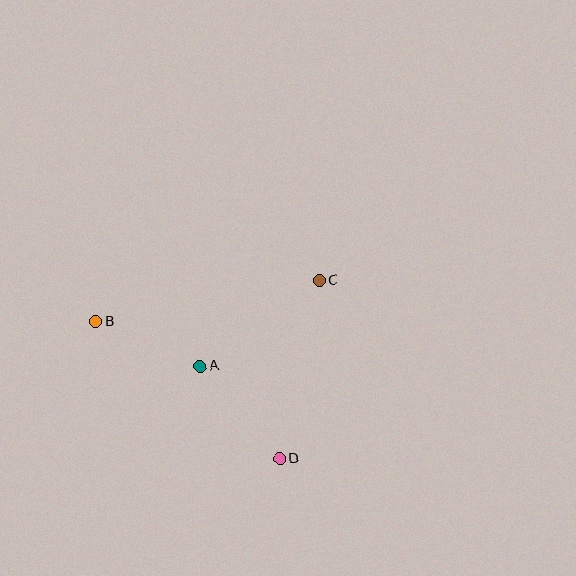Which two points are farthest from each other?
Points B and D are farthest from each other.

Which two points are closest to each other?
Points A and B are closest to each other.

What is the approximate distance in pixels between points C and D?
The distance between C and D is approximately 182 pixels.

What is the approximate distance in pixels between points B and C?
The distance between B and C is approximately 227 pixels.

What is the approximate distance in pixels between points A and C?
The distance between A and C is approximately 146 pixels.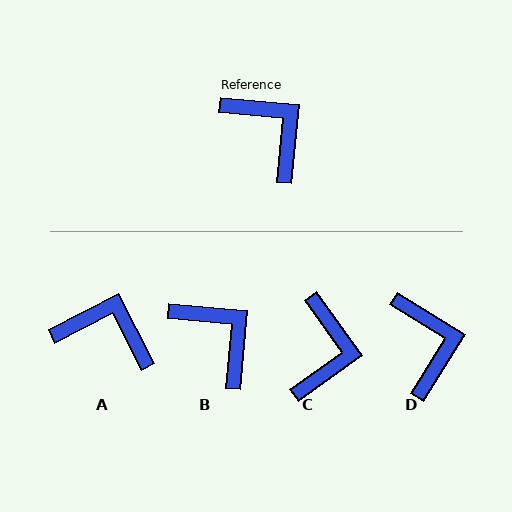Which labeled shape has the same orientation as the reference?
B.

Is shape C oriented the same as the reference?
No, it is off by about 49 degrees.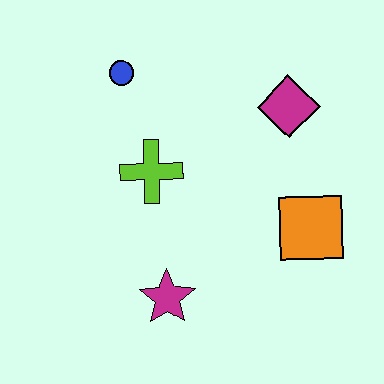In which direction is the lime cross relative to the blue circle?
The lime cross is below the blue circle.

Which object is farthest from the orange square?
The blue circle is farthest from the orange square.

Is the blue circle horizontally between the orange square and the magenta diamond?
No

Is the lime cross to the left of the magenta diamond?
Yes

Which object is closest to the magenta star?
The lime cross is closest to the magenta star.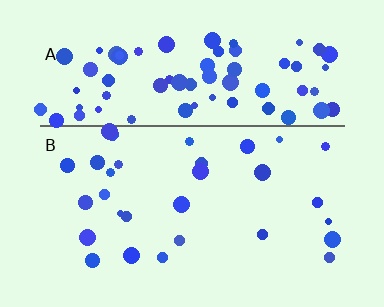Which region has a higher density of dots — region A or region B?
A (the top).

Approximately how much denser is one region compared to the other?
Approximately 2.9× — region A over region B.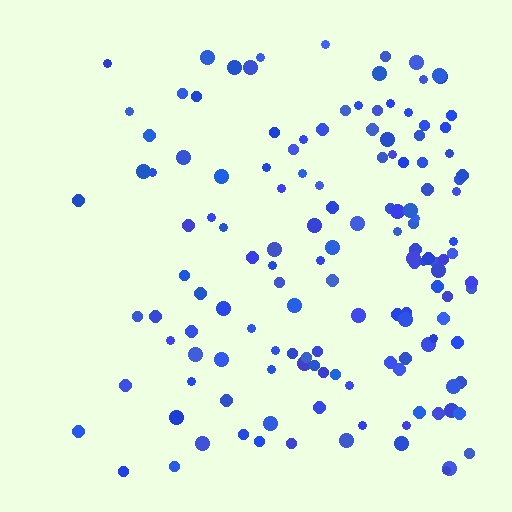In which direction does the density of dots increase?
From left to right, with the right side densest.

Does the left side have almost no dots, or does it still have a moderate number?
Still a moderate number, just noticeably fewer than the right.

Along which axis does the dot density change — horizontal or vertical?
Horizontal.